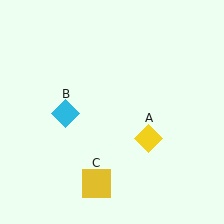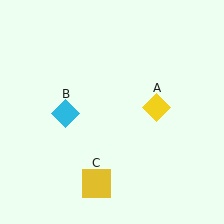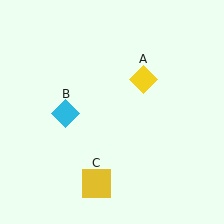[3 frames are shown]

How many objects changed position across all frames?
1 object changed position: yellow diamond (object A).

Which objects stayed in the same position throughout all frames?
Cyan diamond (object B) and yellow square (object C) remained stationary.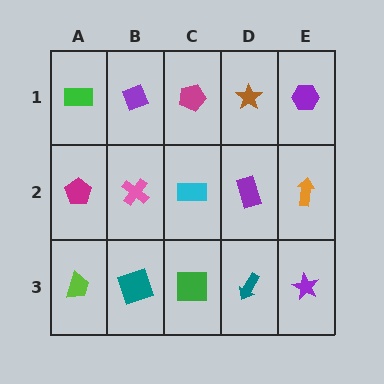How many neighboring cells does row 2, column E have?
3.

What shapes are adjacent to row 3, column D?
A purple rectangle (row 2, column D), a green square (row 3, column C), a purple star (row 3, column E).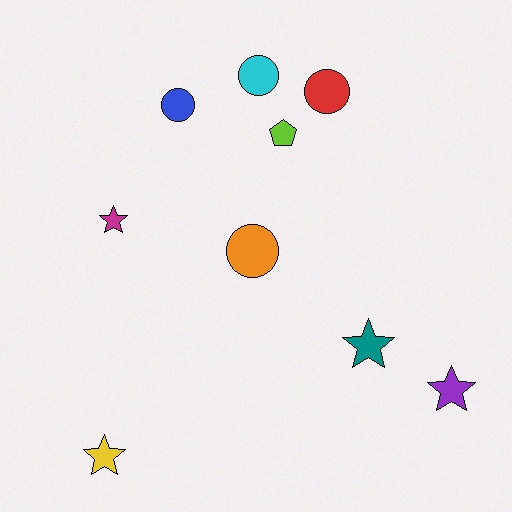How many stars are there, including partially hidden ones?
There are 4 stars.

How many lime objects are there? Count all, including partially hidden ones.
There is 1 lime object.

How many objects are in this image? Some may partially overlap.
There are 9 objects.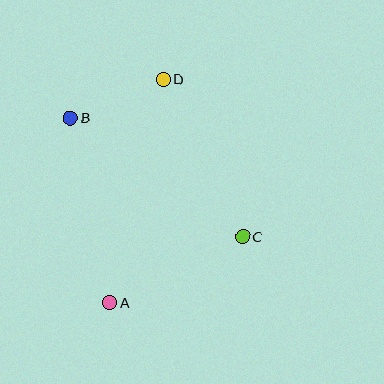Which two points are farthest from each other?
Points A and D are farthest from each other.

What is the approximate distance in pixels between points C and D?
The distance between C and D is approximately 176 pixels.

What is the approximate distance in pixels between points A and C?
The distance between A and C is approximately 149 pixels.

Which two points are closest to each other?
Points B and D are closest to each other.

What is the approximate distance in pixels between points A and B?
The distance between A and B is approximately 189 pixels.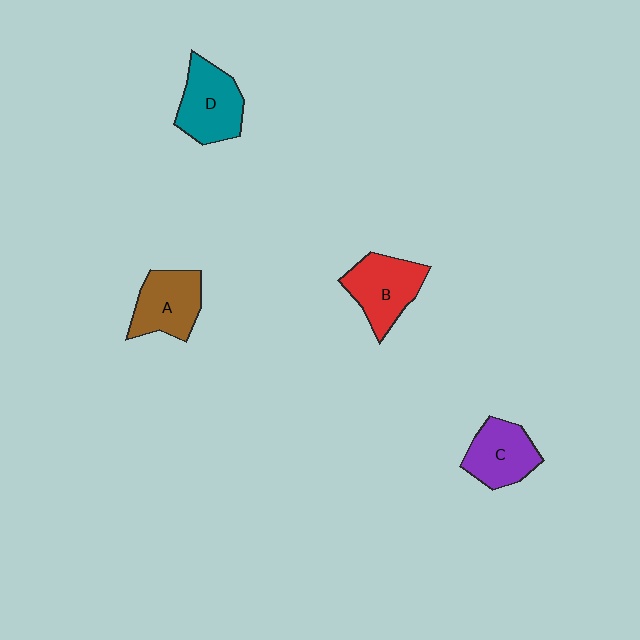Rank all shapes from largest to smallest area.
From largest to smallest: D (teal), B (red), A (brown), C (purple).